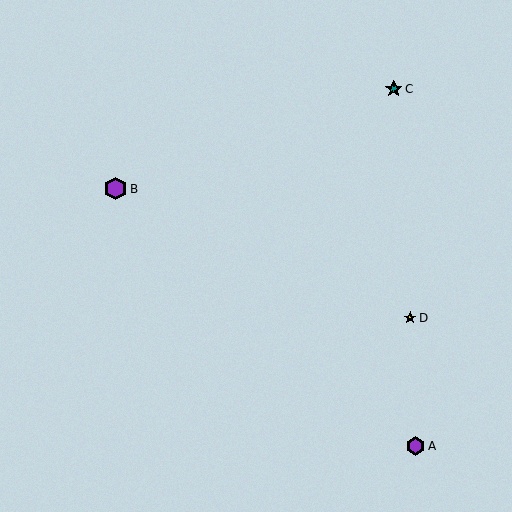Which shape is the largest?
The purple hexagon (labeled B) is the largest.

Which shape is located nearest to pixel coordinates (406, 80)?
The teal star (labeled C) at (394, 89) is nearest to that location.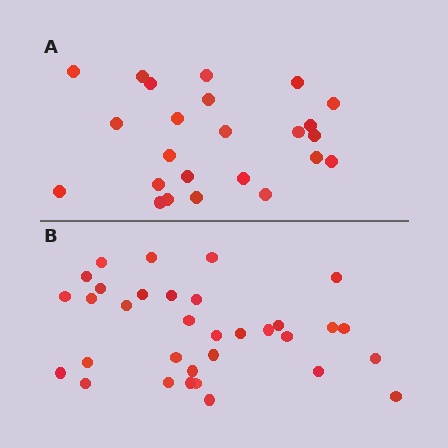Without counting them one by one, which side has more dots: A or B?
Region B (the bottom region) has more dots.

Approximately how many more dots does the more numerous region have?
Region B has roughly 8 or so more dots than region A.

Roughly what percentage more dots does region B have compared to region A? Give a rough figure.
About 40% more.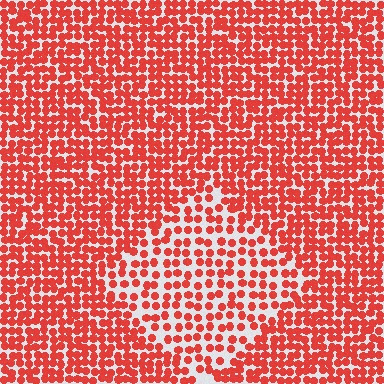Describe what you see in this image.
The image contains small red elements arranged at two different densities. A diamond-shaped region is visible where the elements are less densely packed than the surrounding area.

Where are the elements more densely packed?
The elements are more densely packed outside the diamond boundary.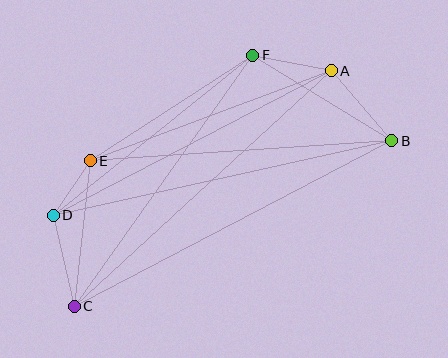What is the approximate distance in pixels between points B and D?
The distance between B and D is approximately 346 pixels.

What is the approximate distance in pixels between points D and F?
The distance between D and F is approximately 256 pixels.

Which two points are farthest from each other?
Points B and C are farthest from each other.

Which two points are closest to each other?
Points D and E are closest to each other.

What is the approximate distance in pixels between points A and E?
The distance between A and E is approximately 257 pixels.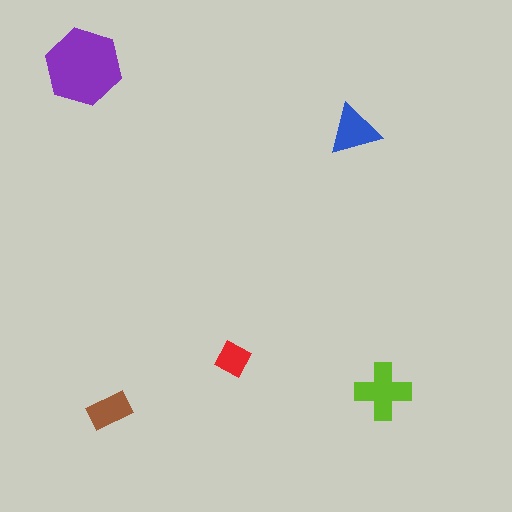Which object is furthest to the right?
The lime cross is rightmost.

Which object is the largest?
The purple hexagon.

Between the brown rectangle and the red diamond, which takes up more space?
The brown rectangle.